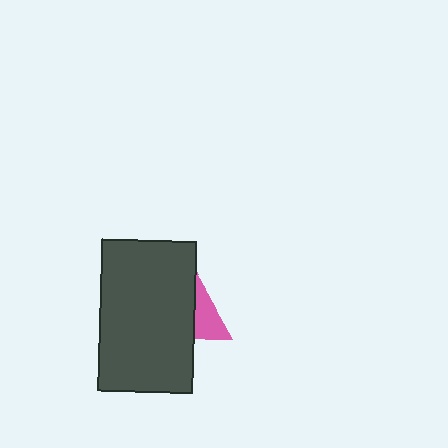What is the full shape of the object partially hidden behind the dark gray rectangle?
The partially hidden object is a pink triangle.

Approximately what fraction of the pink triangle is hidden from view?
Roughly 61% of the pink triangle is hidden behind the dark gray rectangle.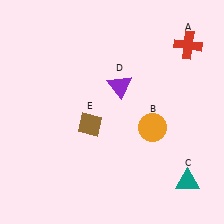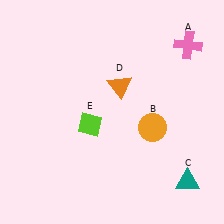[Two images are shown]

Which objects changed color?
A changed from red to pink. D changed from purple to orange. E changed from brown to lime.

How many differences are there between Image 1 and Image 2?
There are 3 differences between the two images.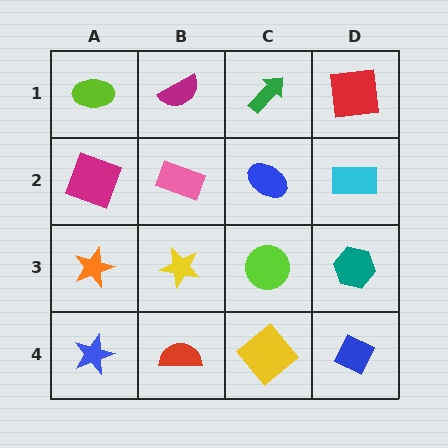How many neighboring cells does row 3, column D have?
3.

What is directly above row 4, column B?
A yellow star.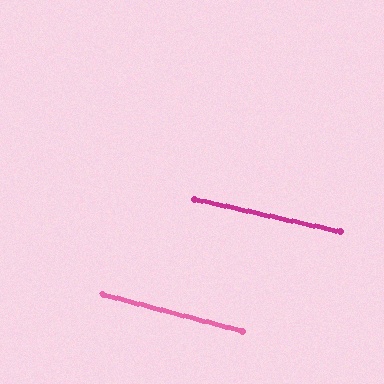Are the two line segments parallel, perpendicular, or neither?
Parallel — their directions differ by only 1.8°.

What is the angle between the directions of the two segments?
Approximately 2 degrees.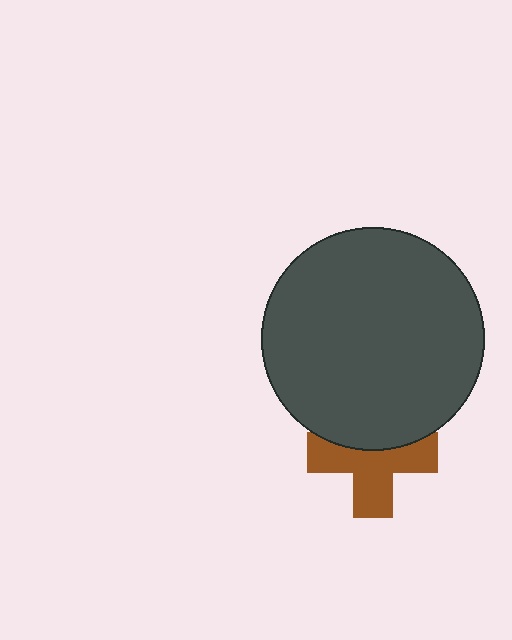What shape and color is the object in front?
The object in front is a dark gray circle.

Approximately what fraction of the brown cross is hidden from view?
Roughly 38% of the brown cross is hidden behind the dark gray circle.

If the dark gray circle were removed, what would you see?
You would see the complete brown cross.